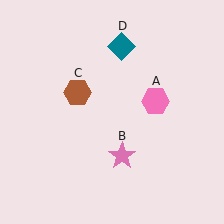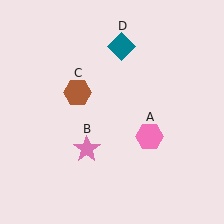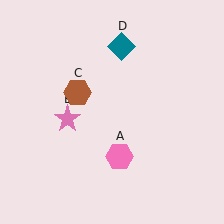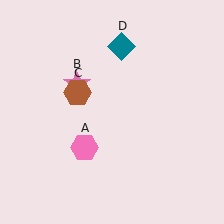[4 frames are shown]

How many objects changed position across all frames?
2 objects changed position: pink hexagon (object A), pink star (object B).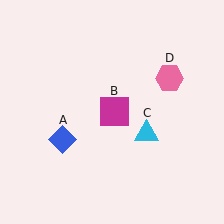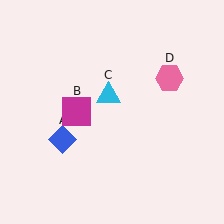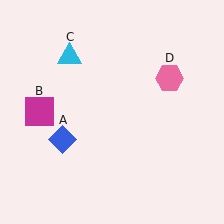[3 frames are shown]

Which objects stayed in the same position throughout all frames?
Blue diamond (object A) and pink hexagon (object D) remained stationary.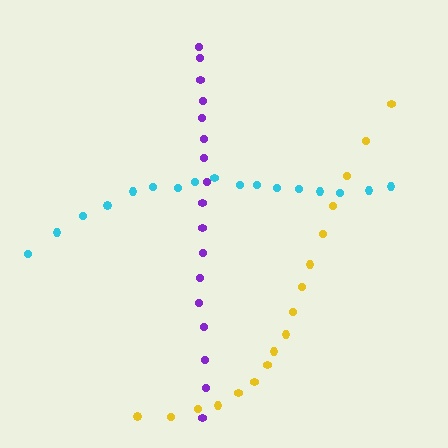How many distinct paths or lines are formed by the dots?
There are 3 distinct paths.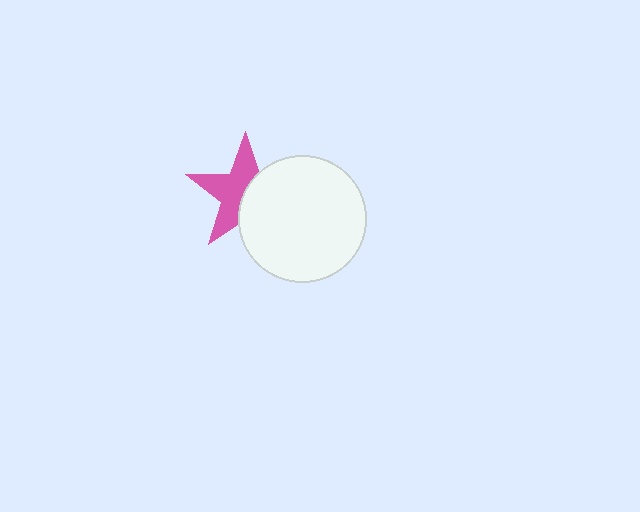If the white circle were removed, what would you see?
You would see the complete pink star.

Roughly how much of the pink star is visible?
About half of it is visible (roughly 55%).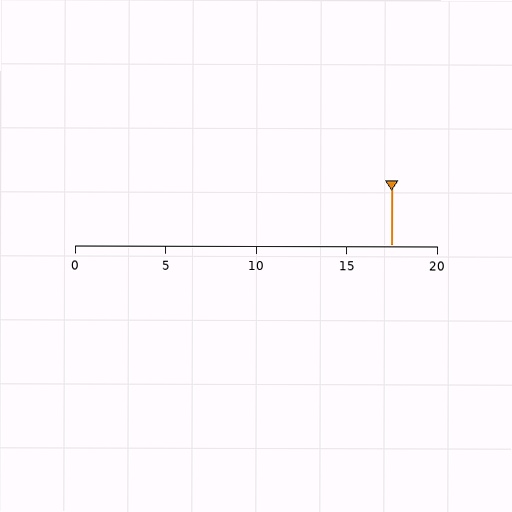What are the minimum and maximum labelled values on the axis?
The axis runs from 0 to 20.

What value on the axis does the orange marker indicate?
The marker indicates approximately 17.5.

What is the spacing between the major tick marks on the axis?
The major ticks are spaced 5 apart.